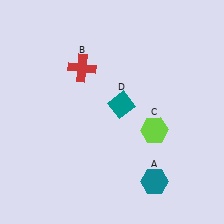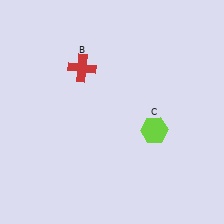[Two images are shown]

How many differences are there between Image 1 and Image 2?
There are 2 differences between the two images.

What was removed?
The teal diamond (D), the teal hexagon (A) were removed in Image 2.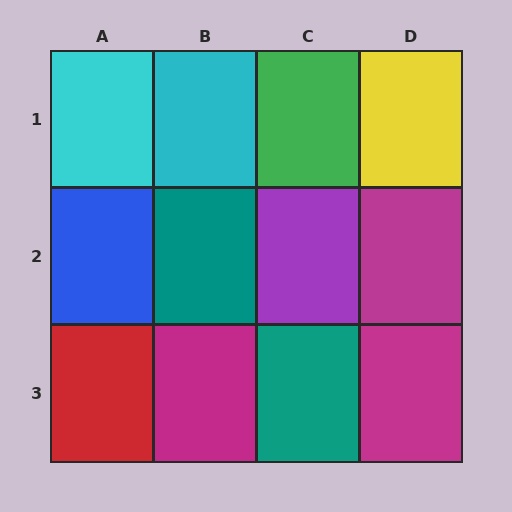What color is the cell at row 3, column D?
Magenta.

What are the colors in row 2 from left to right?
Blue, teal, purple, magenta.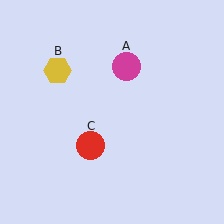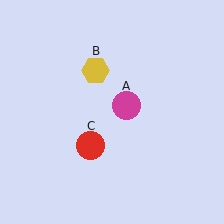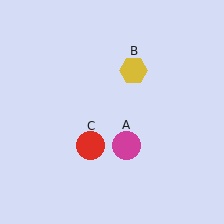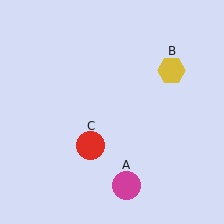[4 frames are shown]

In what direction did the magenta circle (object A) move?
The magenta circle (object A) moved down.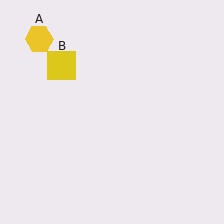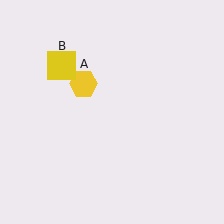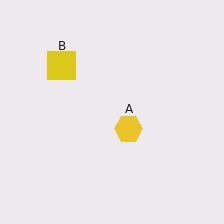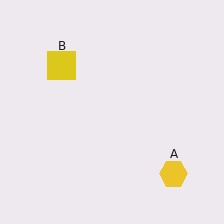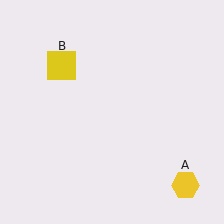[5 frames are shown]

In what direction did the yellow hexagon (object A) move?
The yellow hexagon (object A) moved down and to the right.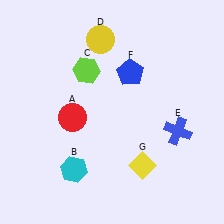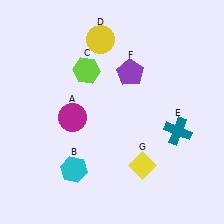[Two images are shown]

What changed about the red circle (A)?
In Image 1, A is red. In Image 2, it changed to magenta.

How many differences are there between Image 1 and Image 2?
There are 3 differences between the two images.